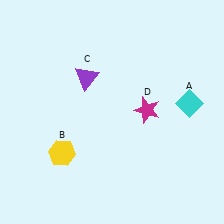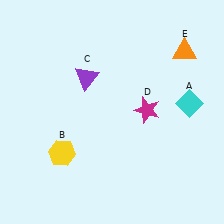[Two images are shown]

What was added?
An orange triangle (E) was added in Image 2.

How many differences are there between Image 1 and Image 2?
There is 1 difference between the two images.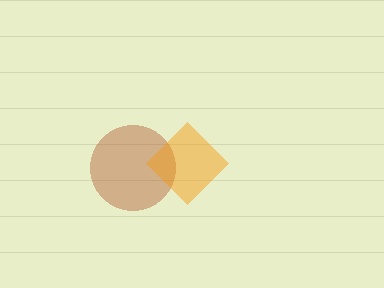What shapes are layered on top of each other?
The layered shapes are: a brown circle, an orange diamond.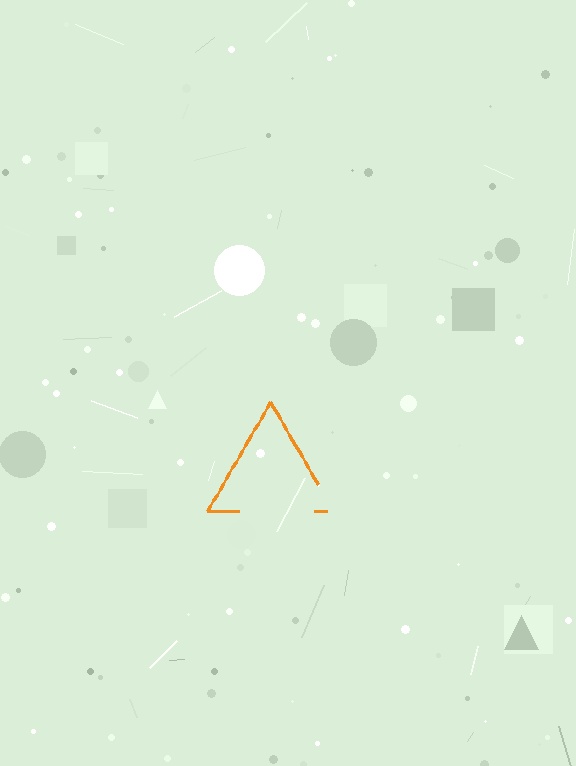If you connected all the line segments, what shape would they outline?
They would outline a triangle.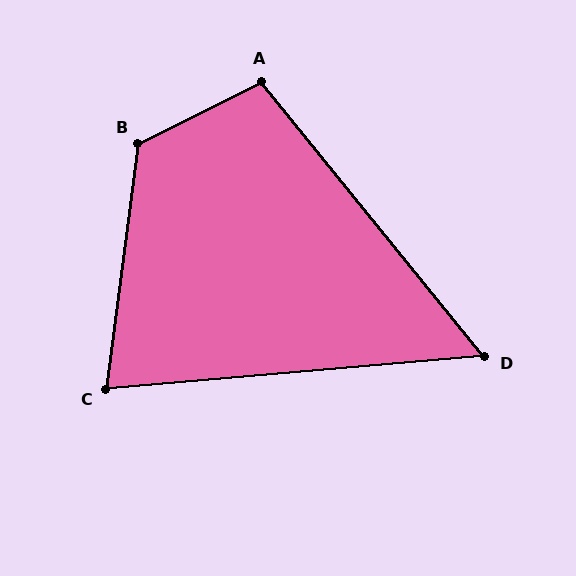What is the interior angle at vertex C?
Approximately 78 degrees (acute).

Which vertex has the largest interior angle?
B, at approximately 124 degrees.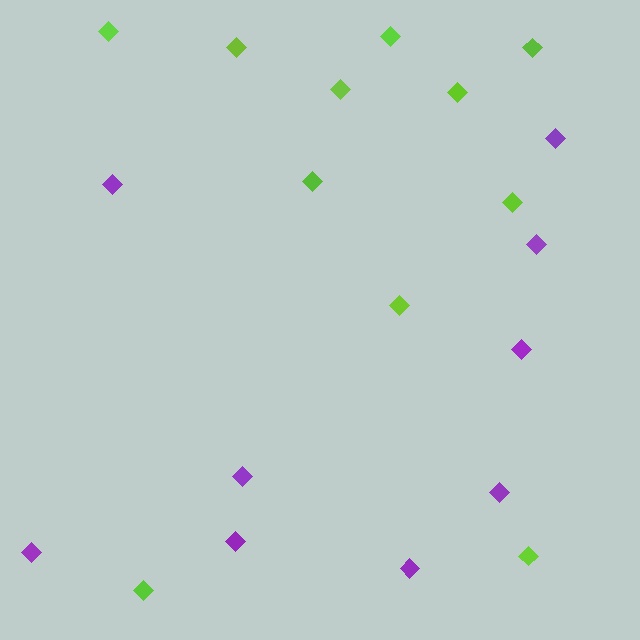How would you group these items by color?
There are 2 groups: one group of lime diamonds (11) and one group of purple diamonds (9).